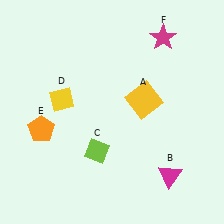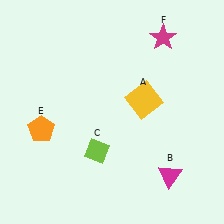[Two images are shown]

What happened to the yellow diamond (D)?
The yellow diamond (D) was removed in Image 2. It was in the top-left area of Image 1.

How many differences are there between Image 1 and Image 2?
There is 1 difference between the two images.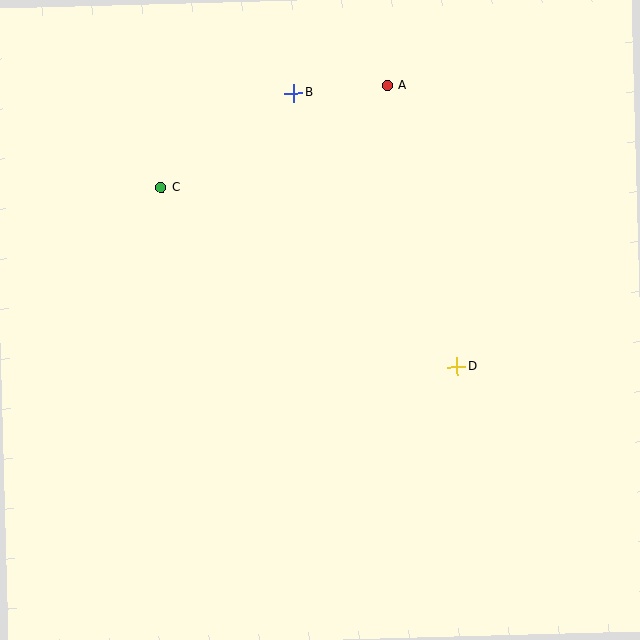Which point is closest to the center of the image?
Point D at (457, 367) is closest to the center.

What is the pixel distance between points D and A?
The distance between D and A is 290 pixels.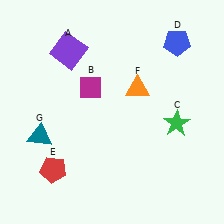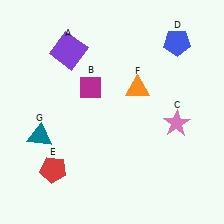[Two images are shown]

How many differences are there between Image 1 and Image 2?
There is 1 difference between the two images.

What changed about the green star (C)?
In Image 1, C is green. In Image 2, it changed to pink.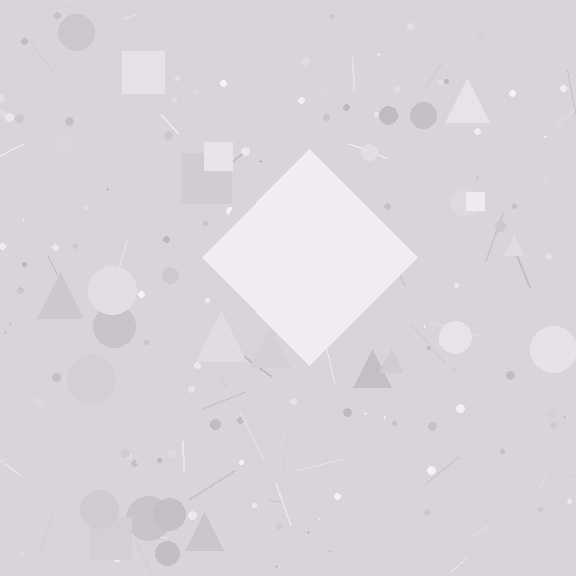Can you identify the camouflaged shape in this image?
The camouflaged shape is a diamond.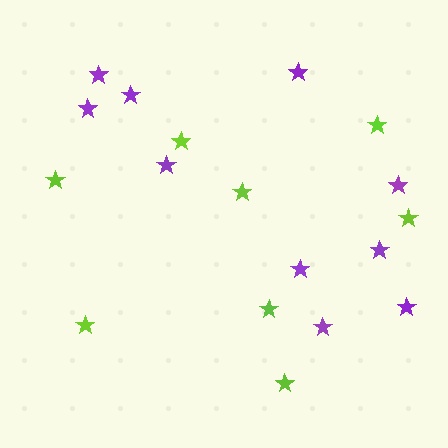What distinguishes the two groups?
There are 2 groups: one group of purple stars (10) and one group of lime stars (8).